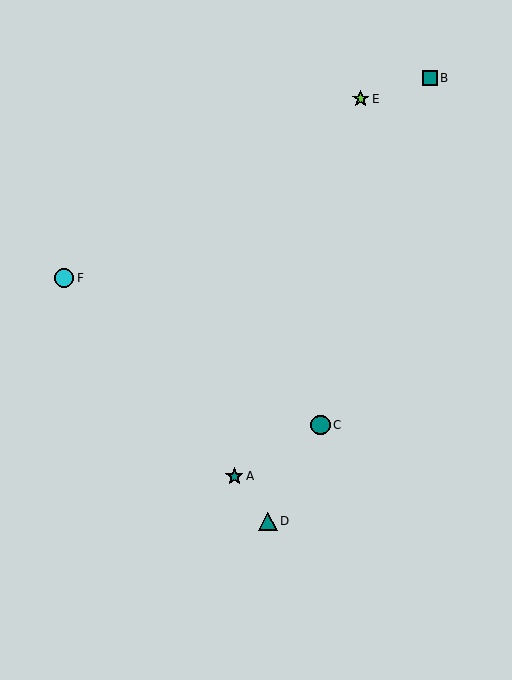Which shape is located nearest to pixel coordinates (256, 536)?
The teal triangle (labeled D) at (268, 521) is nearest to that location.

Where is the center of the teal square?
The center of the teal square is at (430, 78).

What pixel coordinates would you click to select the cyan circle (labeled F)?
Click at (64, 278) to select the cyan circle F.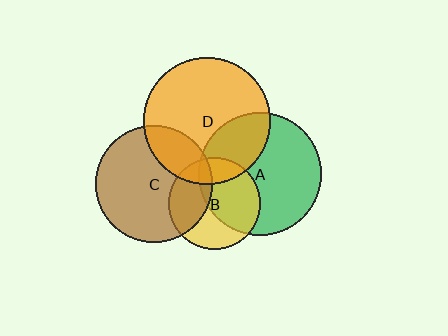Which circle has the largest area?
Circle D (orange).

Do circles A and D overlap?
Yes.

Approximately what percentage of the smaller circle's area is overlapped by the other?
Approximately 30%.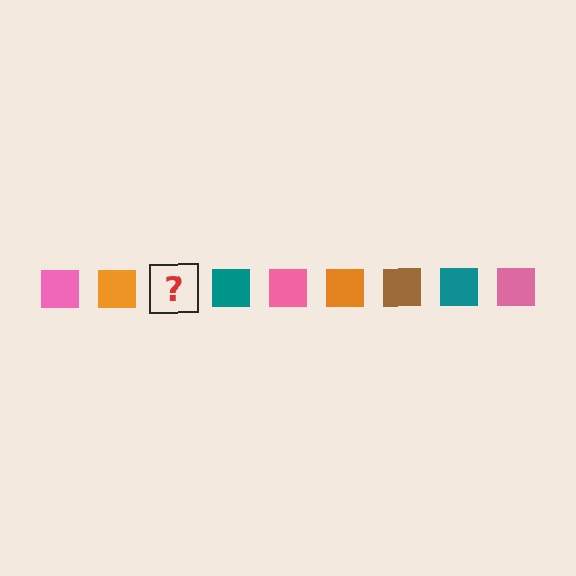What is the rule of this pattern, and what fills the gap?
The rule is that the pattern cycles through pink, orange, brown, teal squares. The gap should be filled with a brown square.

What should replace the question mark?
The question mark should be replaced with a brown square.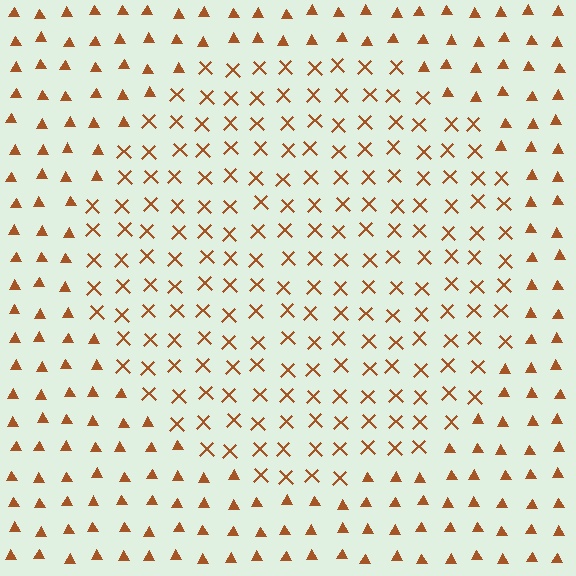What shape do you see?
I see a circle.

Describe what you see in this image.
The image is filled with small brown elements arranged in a uniform grid. A circle-shaped region contains X marks, while the surrounding area contains triangles. The boundary is defined purely by the change in element shape.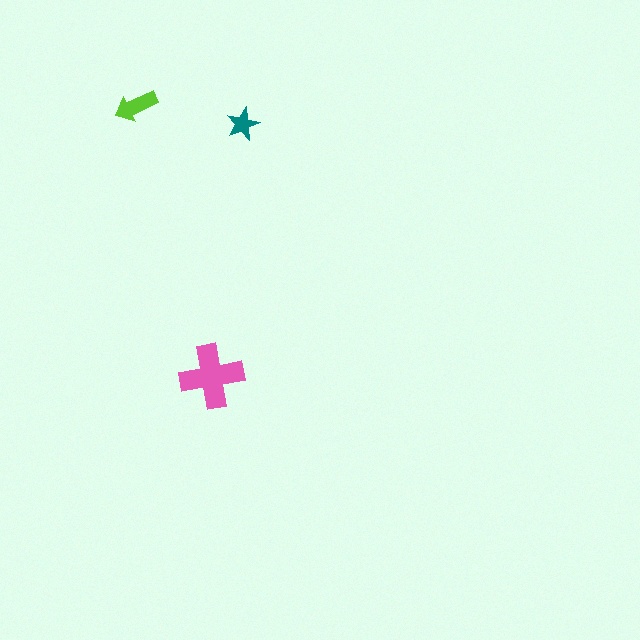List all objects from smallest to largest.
The teal star, the lime arrow, the pink cross.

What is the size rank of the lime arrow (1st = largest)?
2nd.